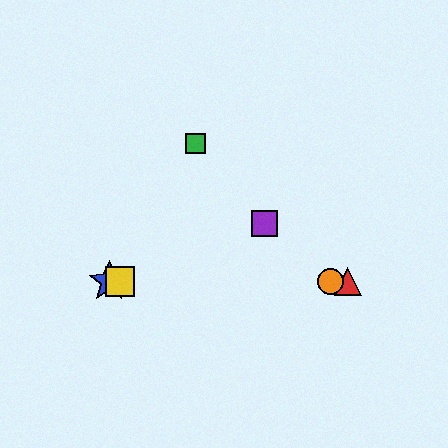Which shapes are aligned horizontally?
The red triangle, the blue star, the yellow square, the orange circle are aligned horizontally.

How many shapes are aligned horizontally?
4 shapes (the red triangle, the blue star, the yellow square, the orange circle) are aligned horizontally.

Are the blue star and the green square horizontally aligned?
No, the blue star is at y≈282 and the green square is at y≈143.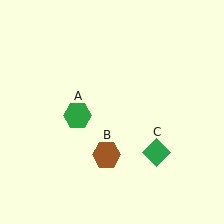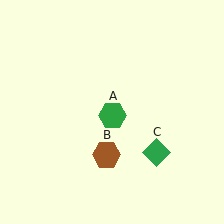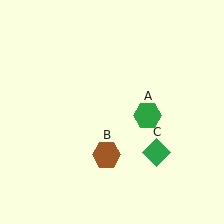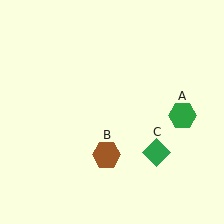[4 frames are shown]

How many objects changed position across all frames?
1 object changed position: green hexagon (object A).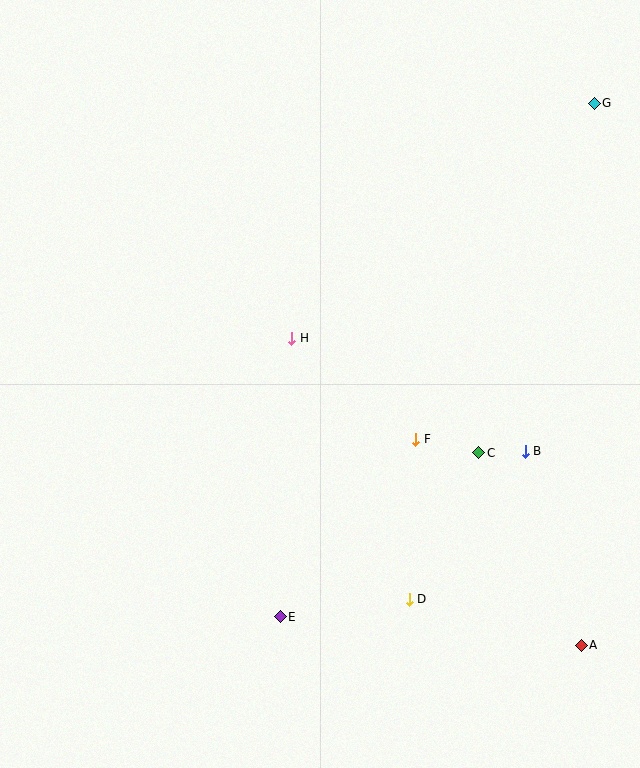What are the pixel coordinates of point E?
Point E is at (280, 617).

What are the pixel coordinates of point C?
Point C is at (479, 453).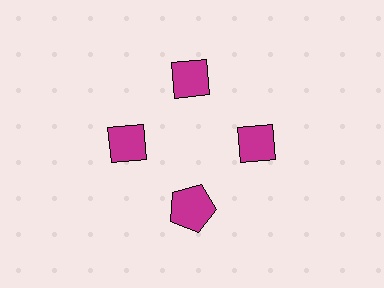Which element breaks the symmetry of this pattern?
The magenta pentagon at roughly the 6 o'clock position breaks the symmetry. All other shapes are magenta diamonds.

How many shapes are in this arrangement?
There are 4 shapes arranged in a ring pattern.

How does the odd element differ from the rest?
It has a different shape: pentagon instead of diamond.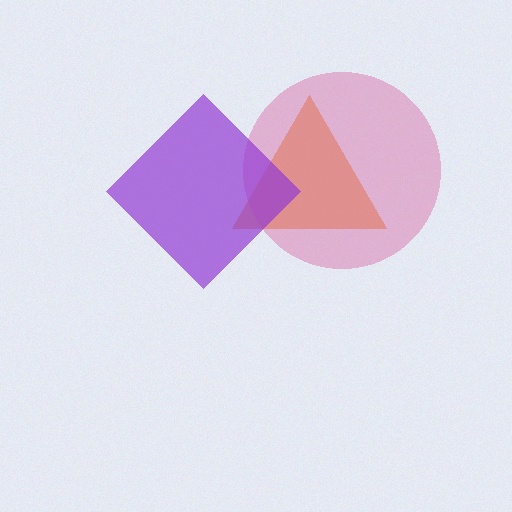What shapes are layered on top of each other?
The layered shapes are: an orange triangle, a pink circle, a purple diamond.